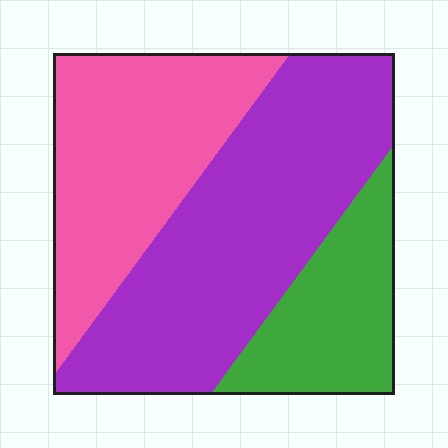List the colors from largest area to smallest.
From largest to smallest: purple, pink, green.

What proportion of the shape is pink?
Pink covers around 35% of the shape.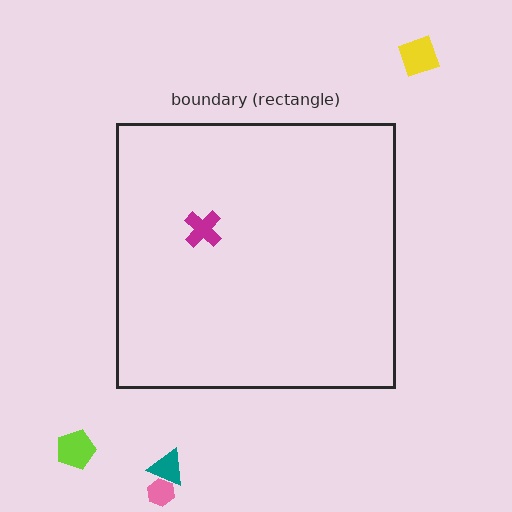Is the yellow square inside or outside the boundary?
Outside.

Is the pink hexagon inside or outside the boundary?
Outside.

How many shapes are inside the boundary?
1 inside, 4 outside.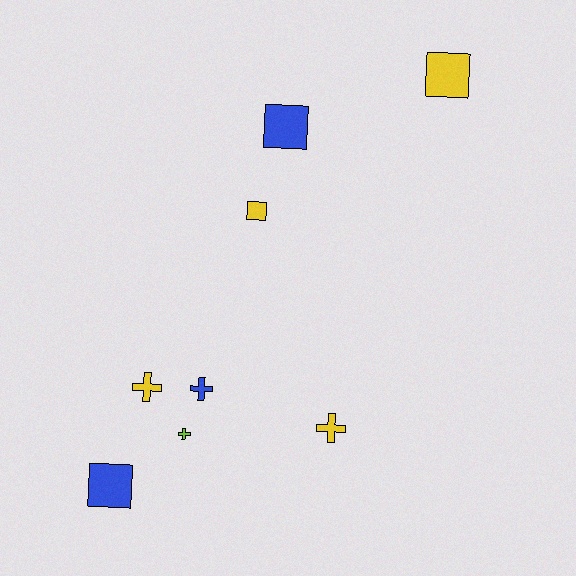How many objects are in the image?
There are 8 objects.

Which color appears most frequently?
Yellow, with 4 objects.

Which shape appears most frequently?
Square, with 4 objects.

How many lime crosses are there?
There is 1 lime cross.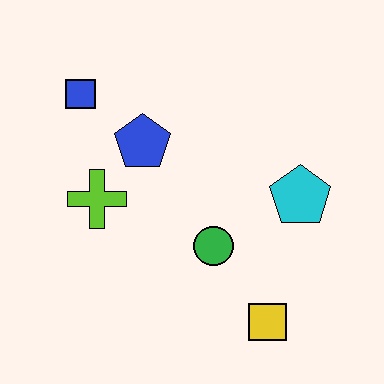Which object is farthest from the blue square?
The yellow square is farthest from the blue square.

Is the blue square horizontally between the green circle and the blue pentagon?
No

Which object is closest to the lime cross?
The blue pentagon is closest to the lime cross.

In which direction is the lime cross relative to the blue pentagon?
The lime cross is below the blue pentagon.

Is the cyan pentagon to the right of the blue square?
Yes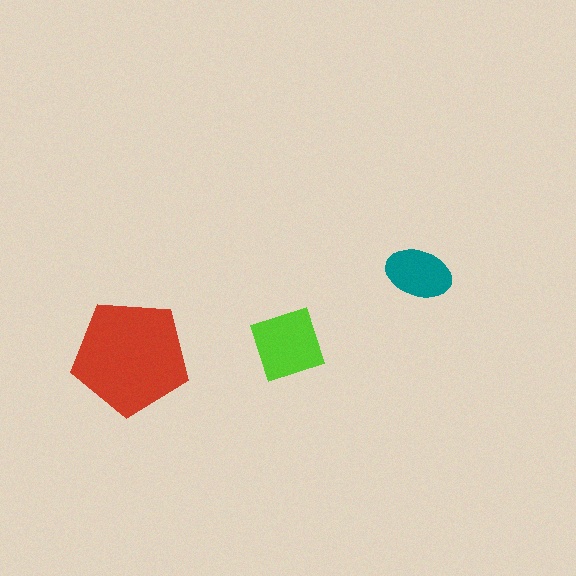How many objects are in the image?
There are 3 objects in the image.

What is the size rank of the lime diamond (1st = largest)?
2nd.